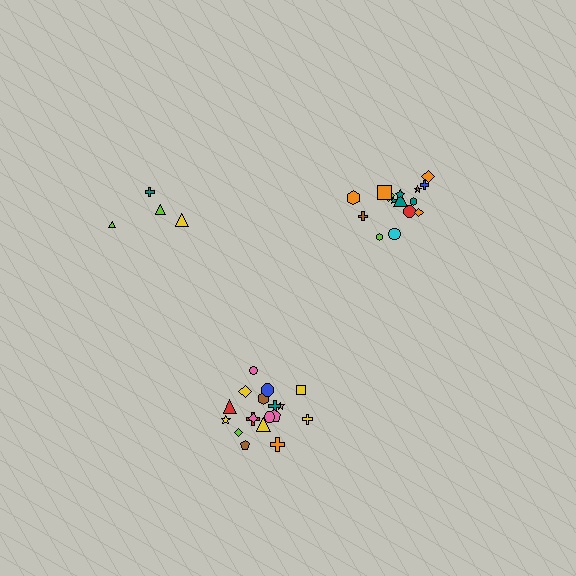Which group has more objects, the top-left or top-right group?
The top-right group.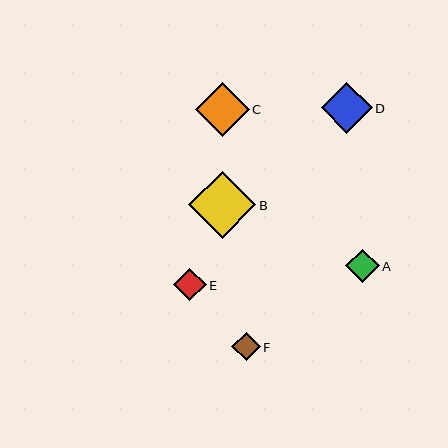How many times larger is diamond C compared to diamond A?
Diamond C is approximately 1.6 times the size of diamond A.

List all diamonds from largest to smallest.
From largest to smallest: B, C, D, A, E, F.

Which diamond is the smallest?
Diamond F is the smallest with a size of approximately 29 pixels.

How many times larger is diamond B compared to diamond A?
Diamond B is approximately 2.0 times the size of diamond A.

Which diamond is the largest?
Diamond B is the largest with a size of approximately 67 pixels.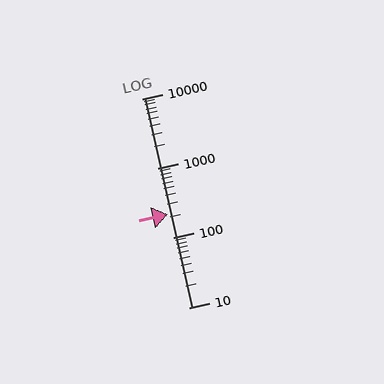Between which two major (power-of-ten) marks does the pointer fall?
The pointer is between 100 and 1000.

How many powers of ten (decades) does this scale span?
The scale spans 3 decades, from 10 to 10000.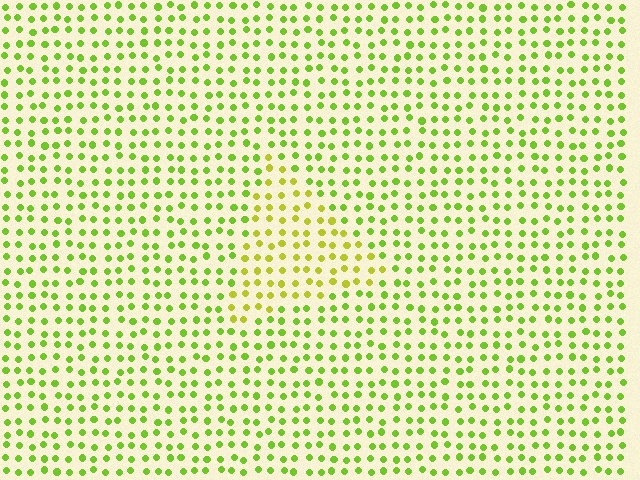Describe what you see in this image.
The image is filled with small lime elements in a uniform arrangement. A triangle-shaped region is visible where the elements are tinted to a slightly different hue, forming a subtle color boundary.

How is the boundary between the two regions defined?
The boundary is defined purely by a slight shift in hue (about 27 degrees). Spacing, size, and orientation are identical on both sides.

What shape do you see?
I see a triangle.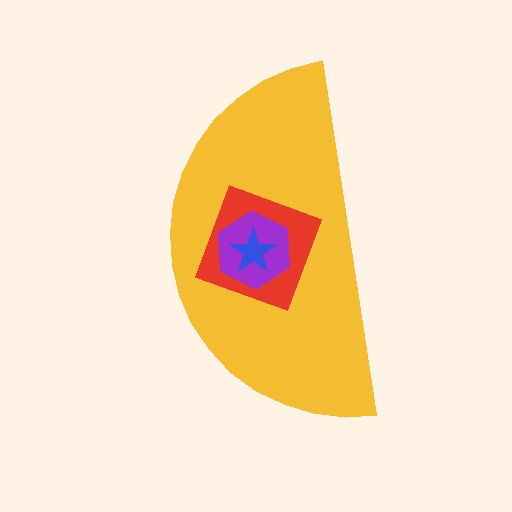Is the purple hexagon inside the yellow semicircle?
Yes.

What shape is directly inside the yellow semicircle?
The red square.